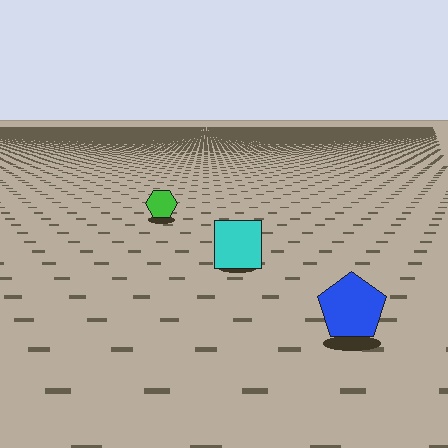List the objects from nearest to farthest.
From nearest to farthest: the blue pentagon, the cyan square, the green hexagon.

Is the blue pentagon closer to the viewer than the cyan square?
Yes. The blue pentagon is closer — you can tell from the texture gradient: the ground texture is coarser near it.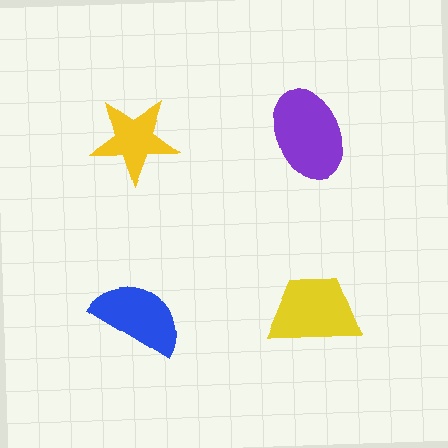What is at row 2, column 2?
A yellow trapezoid.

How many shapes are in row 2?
2 shapes.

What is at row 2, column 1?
A blue semicircle.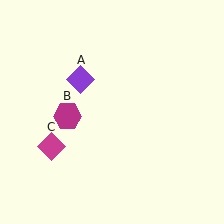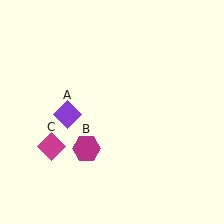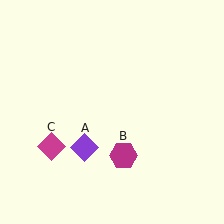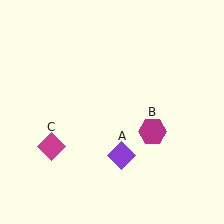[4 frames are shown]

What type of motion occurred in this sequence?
The purple diamond (object A), magenta hexagon (object B) rotated counterclockwise around the center of the scene.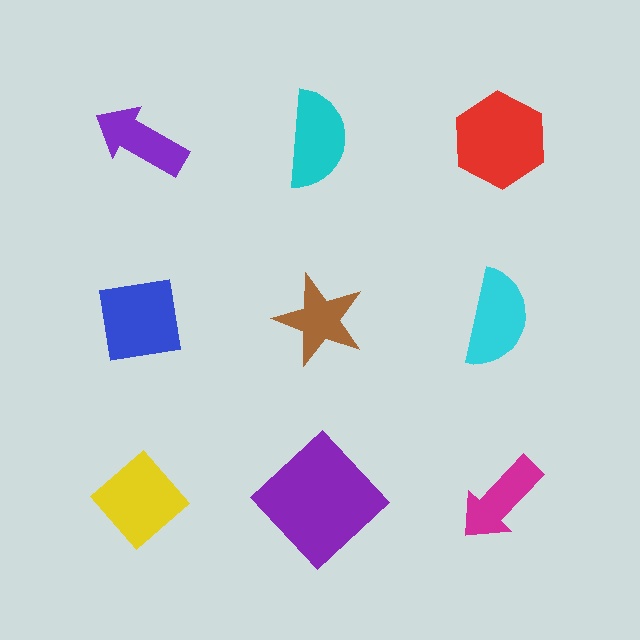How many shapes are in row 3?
3 shapes.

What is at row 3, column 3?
A magenta arrow.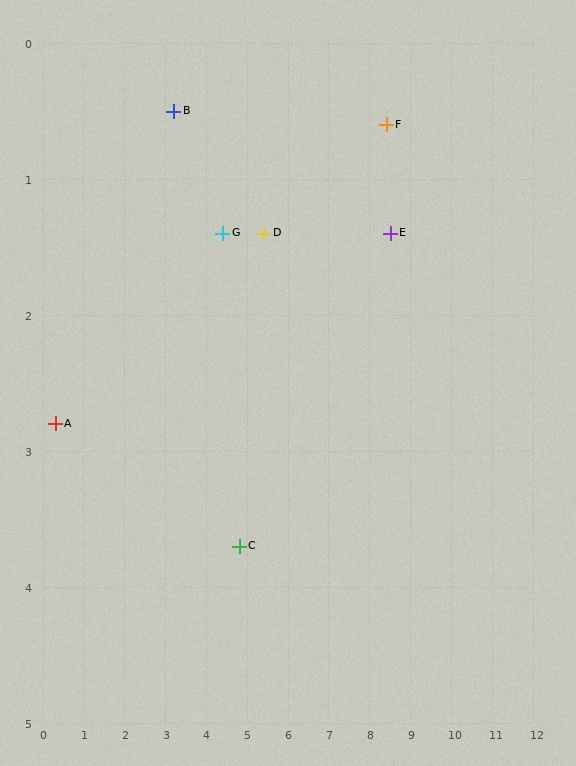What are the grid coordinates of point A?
Point A is at approximately (0.3, 2.8).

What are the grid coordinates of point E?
Point E is at approximately (8.5, 1.4).